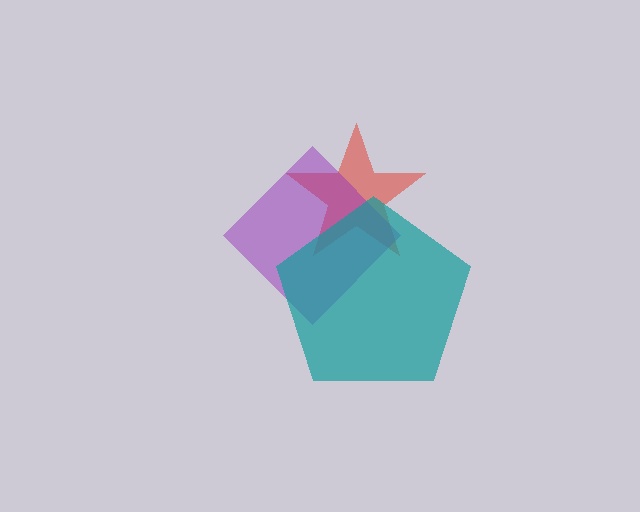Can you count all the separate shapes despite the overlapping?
Yes, there are 3 separate shapes.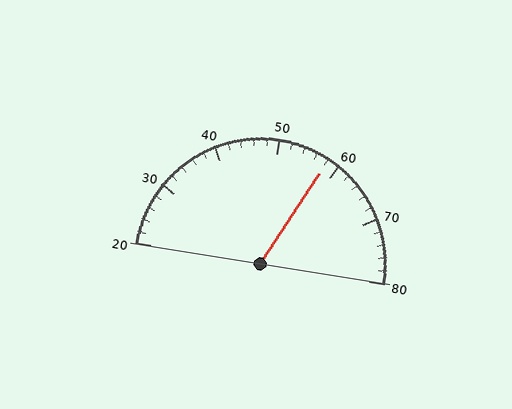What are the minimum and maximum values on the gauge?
The gauge ranges from 20 to 80.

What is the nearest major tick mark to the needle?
The nearest major tick mark is 60.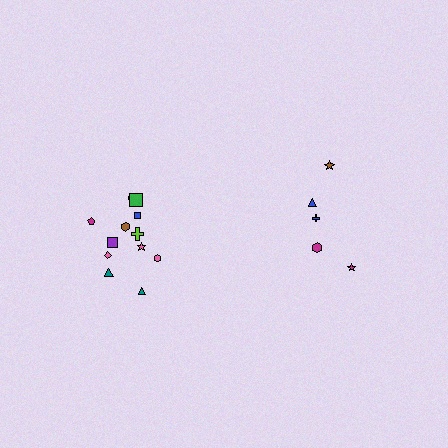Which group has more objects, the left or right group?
The left group.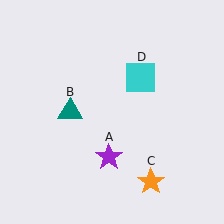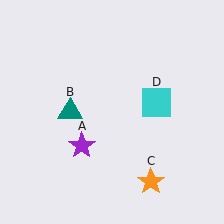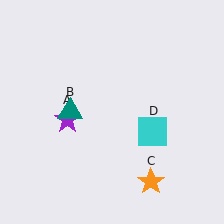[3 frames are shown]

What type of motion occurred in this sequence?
The purple star (object A), cyan square (object D) rotated clockwise around the center of the scene.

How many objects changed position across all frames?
2 objects changed position: purple star (object A), cyan square (object D).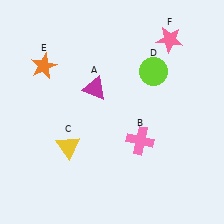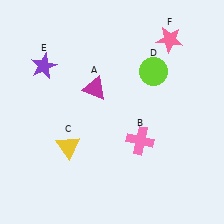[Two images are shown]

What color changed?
The star (E) changed from orange in Image 1 to purple in Image 2.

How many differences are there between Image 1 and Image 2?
There is 1 difference between the two images.